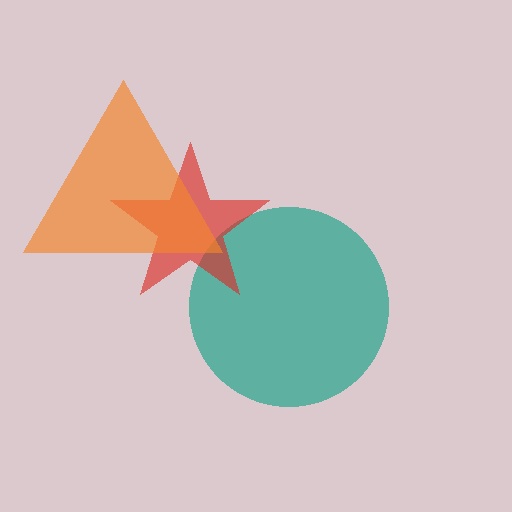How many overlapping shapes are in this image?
There are 3 overlapping shapes in the image.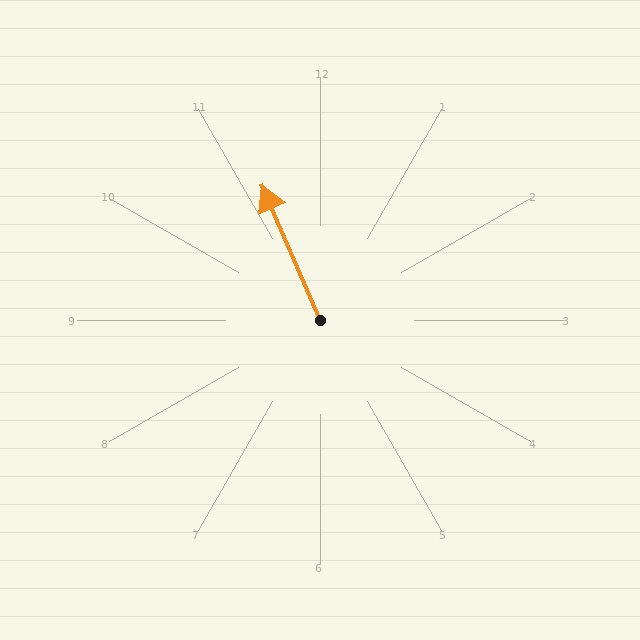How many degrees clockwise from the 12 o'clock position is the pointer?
Approximately 337 degrees.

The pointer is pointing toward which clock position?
Roughly 11 o'clock.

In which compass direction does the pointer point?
Northwest.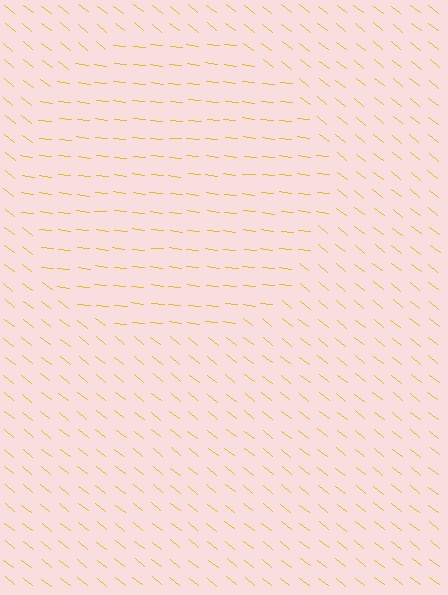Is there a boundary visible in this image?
Yes, there is a texture boundary formed by a change in line orientation.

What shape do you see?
I see a circle.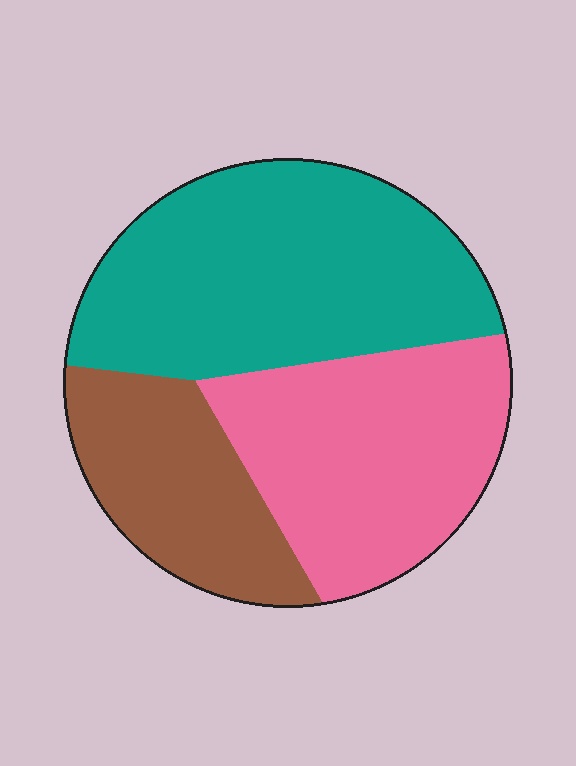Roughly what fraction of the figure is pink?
Pink covers 34% of the figure.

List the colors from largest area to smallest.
From largest to smallest: teal, pink, brown.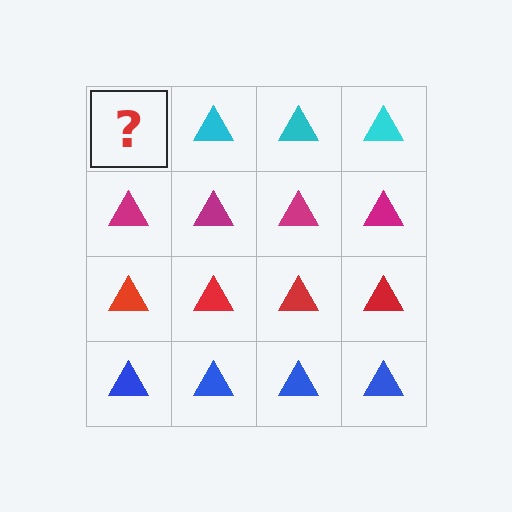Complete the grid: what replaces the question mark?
The question mark should be replaced with a cyan triangle.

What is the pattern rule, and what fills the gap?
The rule is that each row has a consistent color. The gap should be filled with a cyan triangle.